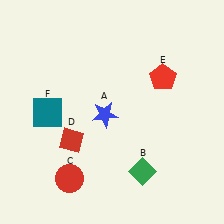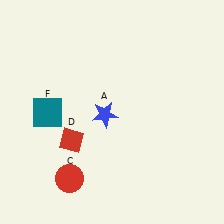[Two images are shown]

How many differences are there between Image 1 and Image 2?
There are 2 differences between the two images.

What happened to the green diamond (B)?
The green diamond (B) was removed in Image 2. It was in the bottom-right area of Image 1.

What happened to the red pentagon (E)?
The red pentagon (E) was removed in Image 2. It was in the top-right area of Image 1.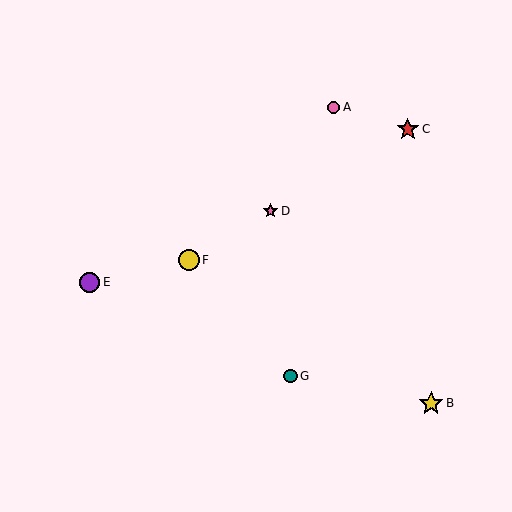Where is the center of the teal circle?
The center of the teal circle is at (291, 376).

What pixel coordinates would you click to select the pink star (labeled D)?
Click at (271, 211) to select the pink star D.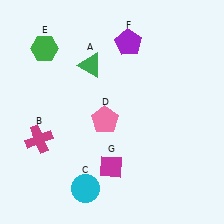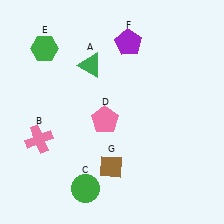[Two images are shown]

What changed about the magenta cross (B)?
In Image 1, B is magenta. In Image 2, it changed to pink.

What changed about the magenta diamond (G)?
In Image 1, G is magenta. In Image 2, it changed to brown.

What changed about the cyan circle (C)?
In Image 1, C is cyan. In Image 2, it changed to green.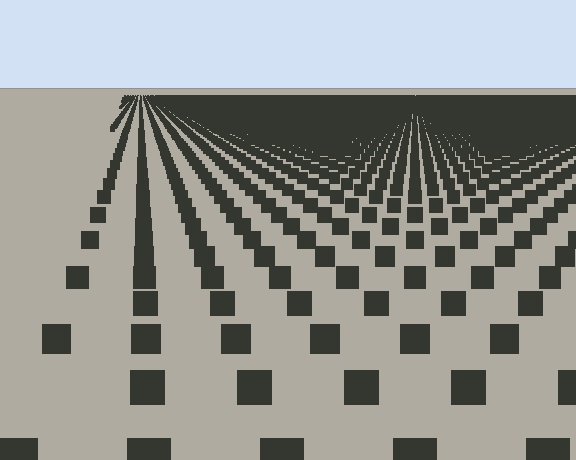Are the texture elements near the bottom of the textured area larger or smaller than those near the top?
Larger. Near the bottom, elements are closer to the viewer and appear at a bigger on-screen size.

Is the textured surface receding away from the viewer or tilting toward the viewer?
The surface is receding away from the viewer. Texture elements get smaller and denser toward the top.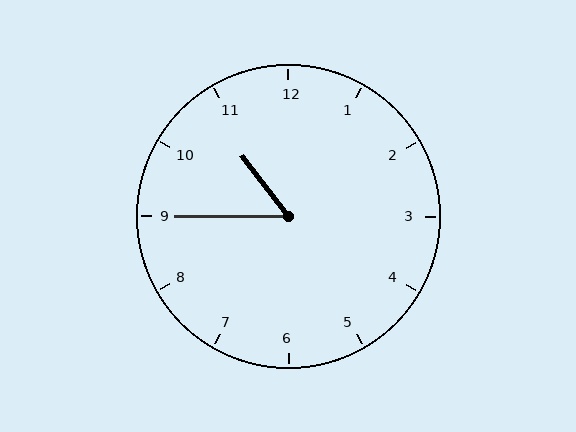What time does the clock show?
10:45.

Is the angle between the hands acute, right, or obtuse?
It is acute.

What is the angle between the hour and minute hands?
Approximately 52 degrees.